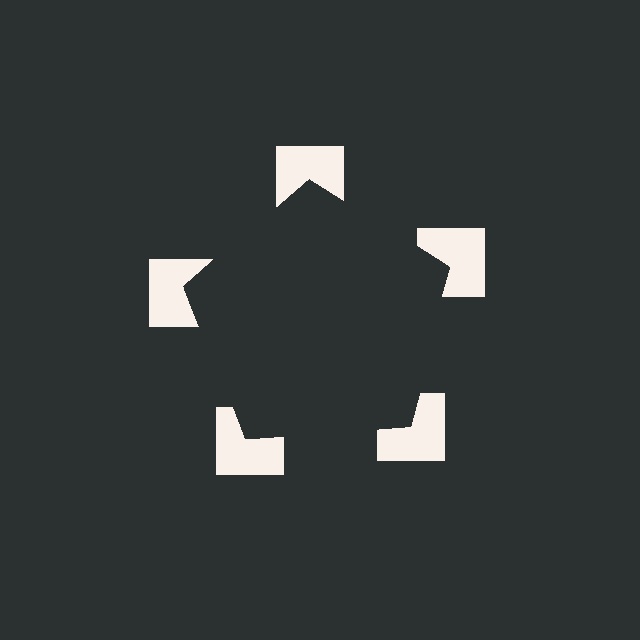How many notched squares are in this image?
There are 5 — one at each vertex of the illusory pentagon.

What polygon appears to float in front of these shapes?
An illusory pentagon — its edges are inferred from the aligned wedge cuts in the notched squares, not physically drawn.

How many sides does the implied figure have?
5 sides.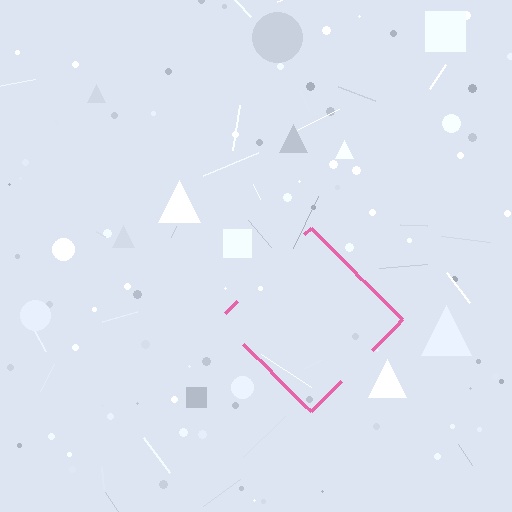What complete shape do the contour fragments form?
The contour fragments form a diamond.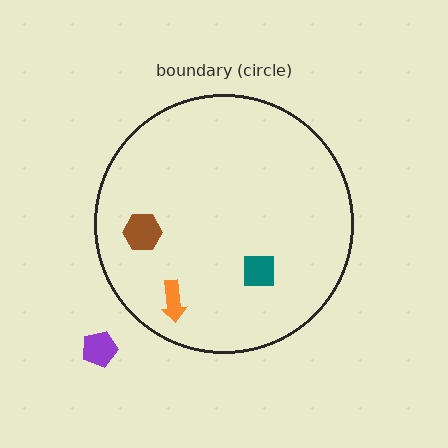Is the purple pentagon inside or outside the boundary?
Outside.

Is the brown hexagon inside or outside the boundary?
Inside.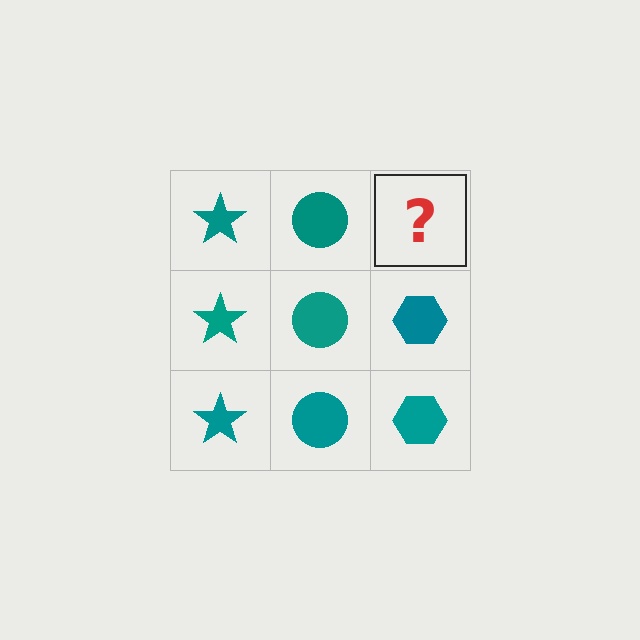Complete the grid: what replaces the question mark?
The question mark should be replaced with a teal hexagon.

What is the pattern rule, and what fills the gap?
The rule is that each column has a consistent shape. The gap should be filled with a teal hexagon.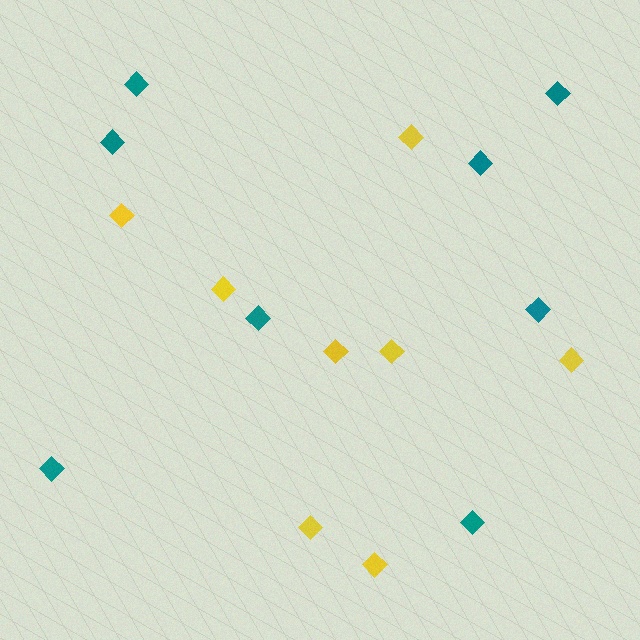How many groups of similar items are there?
There are 2 groups: one group of yellow diamonds (8) and one group of teal diamonds (8).